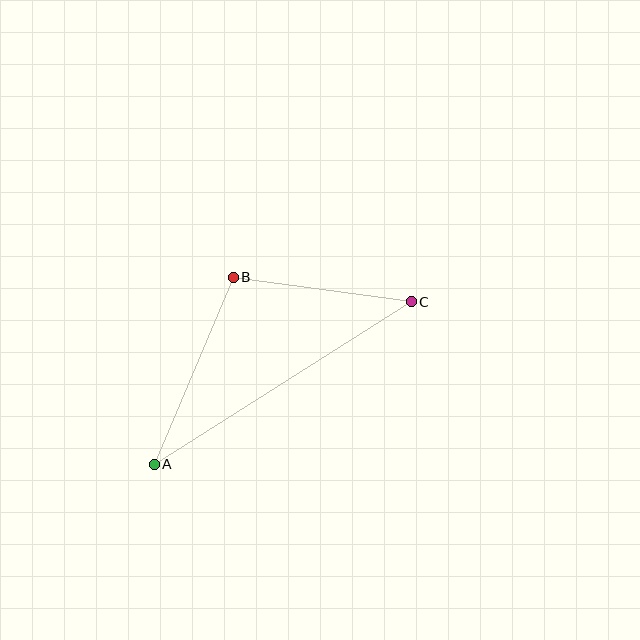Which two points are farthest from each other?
Points A and C are farthest from each other.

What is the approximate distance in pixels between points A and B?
The distance between A and B is approximately 203 pixels.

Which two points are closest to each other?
Points B and C are closest to each other.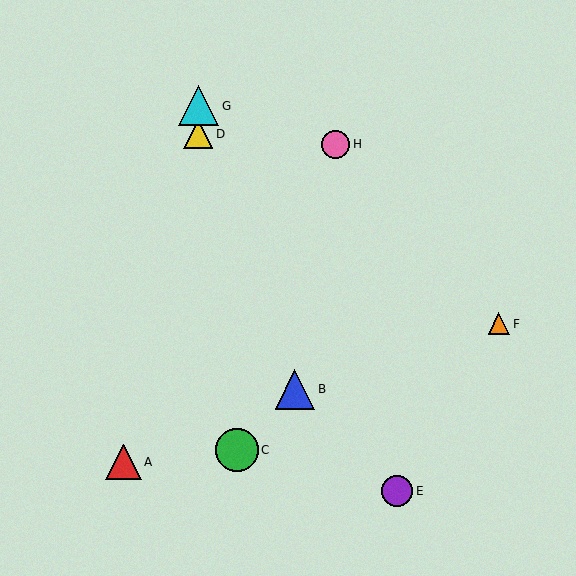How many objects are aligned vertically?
2 objects (D, G) are aligned vertically.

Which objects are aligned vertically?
Objects D, G are aligned vertically.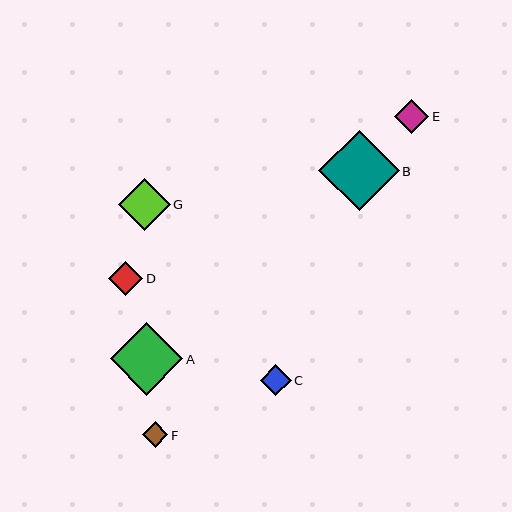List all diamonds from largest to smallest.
From largest to smallest: B, A, G, D, E, C, F.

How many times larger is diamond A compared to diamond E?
Diamond A is approximately 2.2 times the size of diamond E.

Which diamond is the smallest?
Diamond F is the smallest with a size of approximately 26 pixels.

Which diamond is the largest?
Diamond B is the largest with a size of approximately 80 pixels.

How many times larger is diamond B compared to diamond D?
Diamond B is approximately 2.3 times the size of diamond D.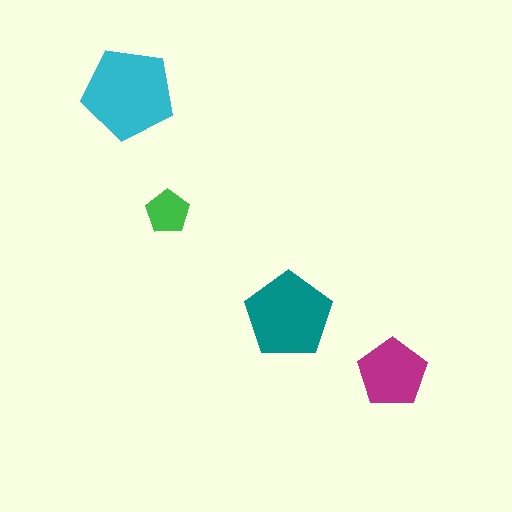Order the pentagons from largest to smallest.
the cyan one, the teal one, the magenta one, the green one.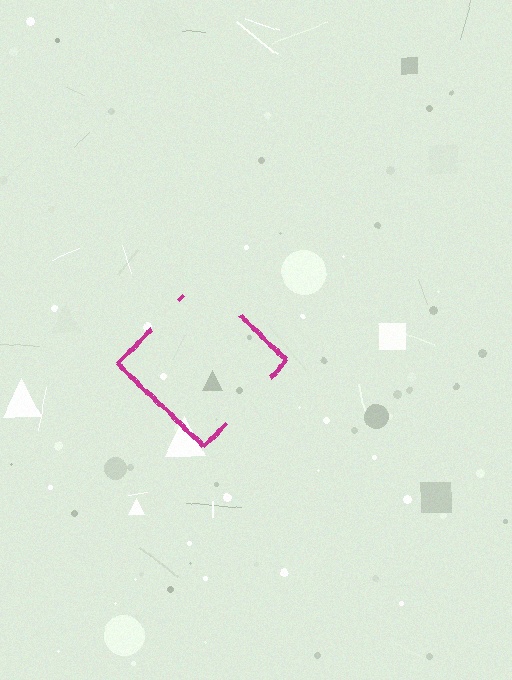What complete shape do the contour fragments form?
The contour fragments form a diamond.